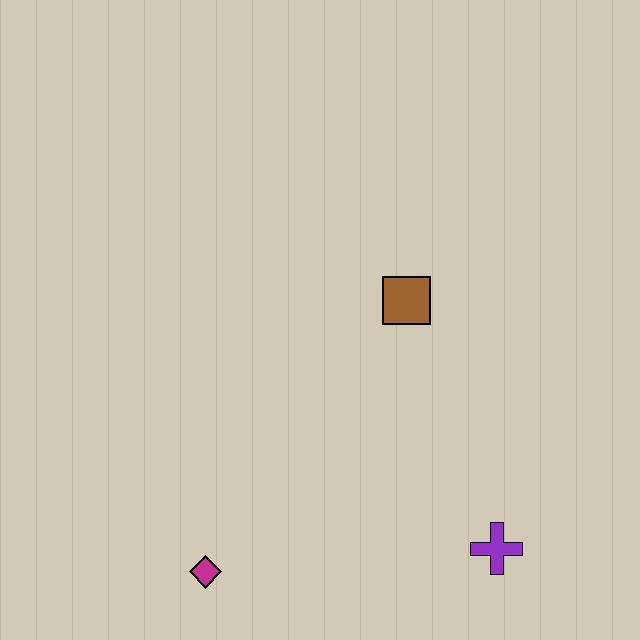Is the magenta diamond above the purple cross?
No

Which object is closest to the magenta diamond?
The purple cross is closest to the magenta diamond.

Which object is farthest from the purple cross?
The magenta diamond is farthest from the purple cross.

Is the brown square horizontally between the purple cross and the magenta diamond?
Yes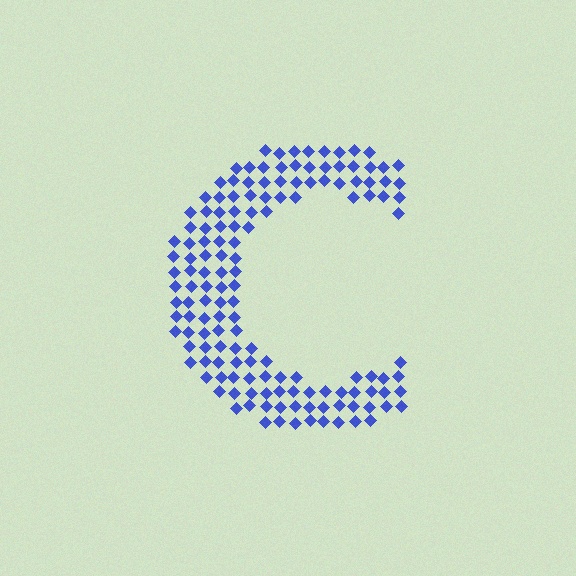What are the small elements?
The small elements are diamonds.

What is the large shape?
The large shape is the letter C.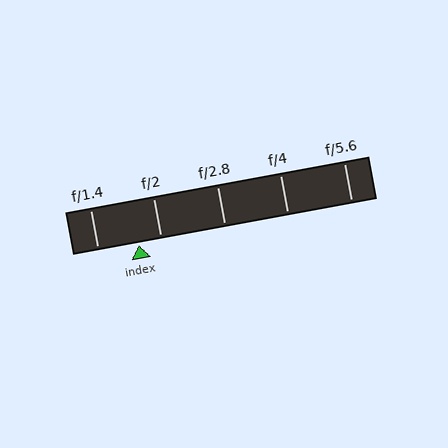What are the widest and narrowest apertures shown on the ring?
The widest aperture shown is f/1.4 and the narrowest is f/5.6.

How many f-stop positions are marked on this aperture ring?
There are 5 f-stop positions marked.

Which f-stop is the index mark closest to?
The index mark is closest to f/2.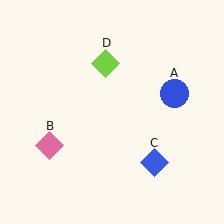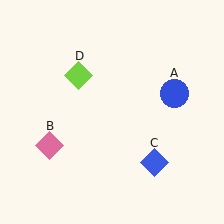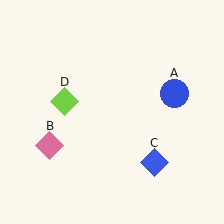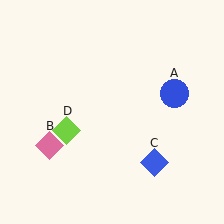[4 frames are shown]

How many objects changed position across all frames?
1 object changed position: lime diamond (object D).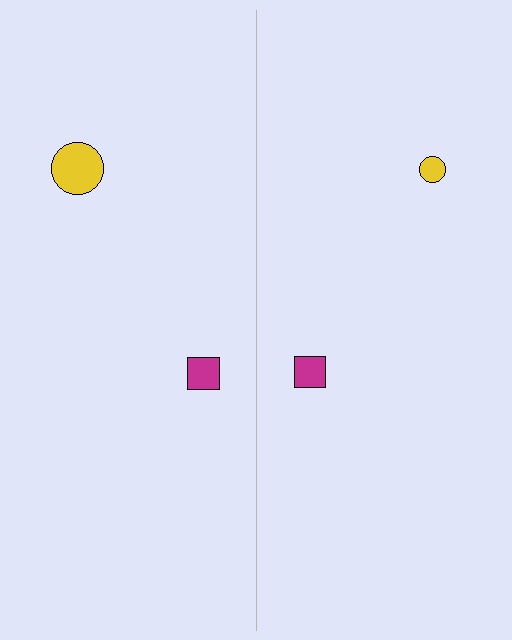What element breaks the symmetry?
The yellow circle on the right side has a different size than its mirror counterpart.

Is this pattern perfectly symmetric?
No, the pattern is not perfectly symmetric. The yellow circle on the right side has a different size than its mirror counterpart.